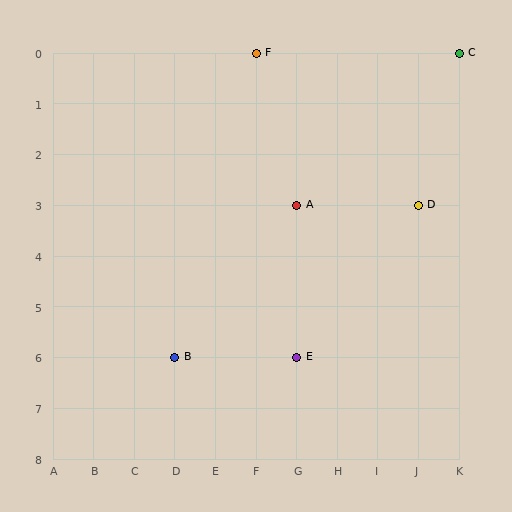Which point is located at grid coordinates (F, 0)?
Point F is at (F, 0).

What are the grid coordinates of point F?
Point F is at grid coordinates (F, 0).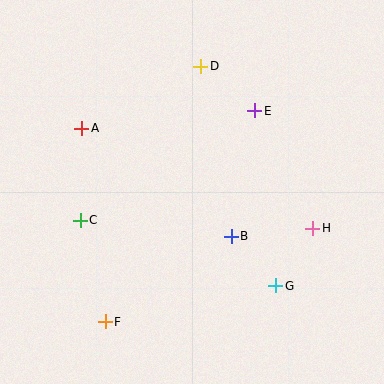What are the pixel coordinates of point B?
Point B is at (231, 236).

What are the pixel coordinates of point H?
Point H is at (313, 228).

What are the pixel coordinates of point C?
Point C is at (80, 220).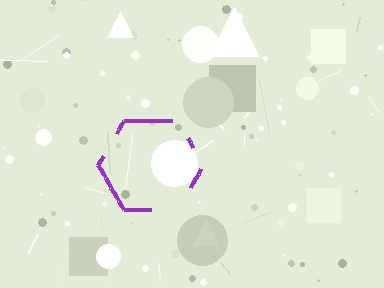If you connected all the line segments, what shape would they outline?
They would outline a hexagon.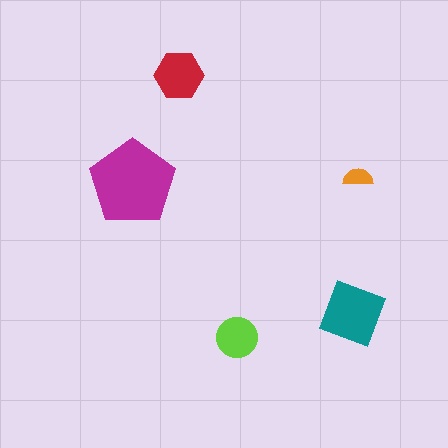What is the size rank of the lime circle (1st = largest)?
4th.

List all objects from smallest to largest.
The orange semicircle, the lime circle, the red hexagon, the teal square, the magenta pentagon.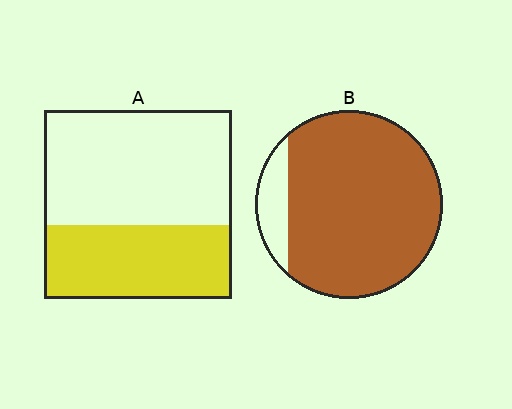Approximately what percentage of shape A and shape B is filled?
A is approximately 40% and B is approximately 90%.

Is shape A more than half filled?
No.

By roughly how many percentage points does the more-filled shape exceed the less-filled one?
By roughly 50 percentage points (B over A).